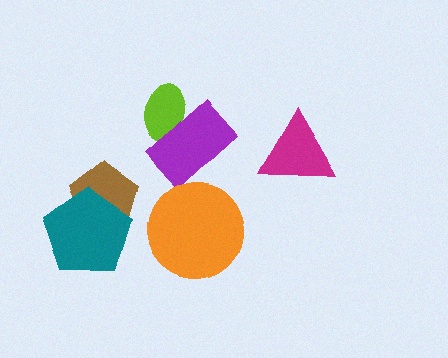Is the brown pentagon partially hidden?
Yes, it is partially covered by another shape.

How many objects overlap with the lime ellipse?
1 object overlaps with the lime ellipse.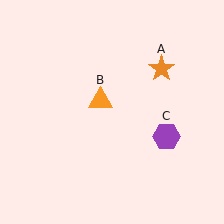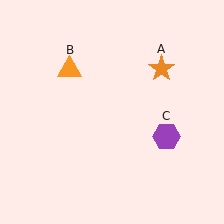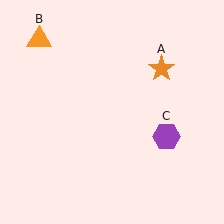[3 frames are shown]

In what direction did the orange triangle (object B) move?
The orange triangle (object B) moved up and to the left.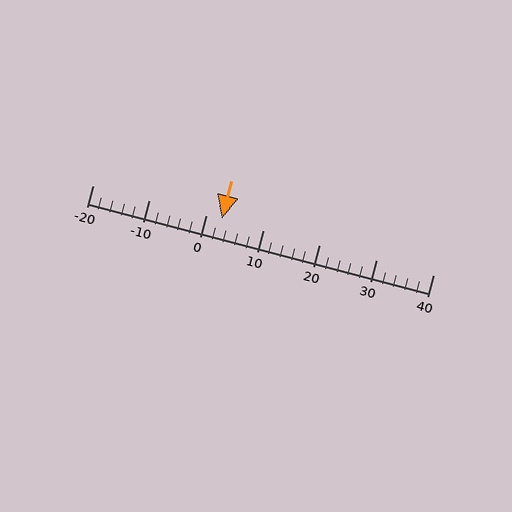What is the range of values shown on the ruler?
The ruler shows values from -20 to 40.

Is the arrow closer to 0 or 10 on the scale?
The arrow is closer to 0.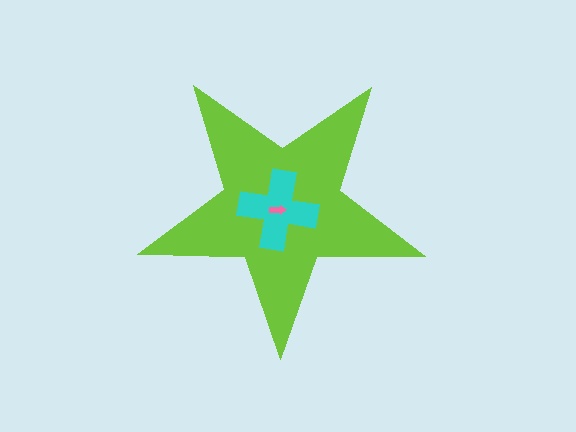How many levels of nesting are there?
3.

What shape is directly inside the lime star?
The cyan cross.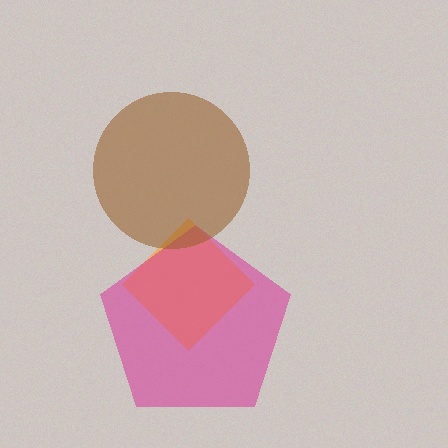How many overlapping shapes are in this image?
There are 3 overlapping shapes in the image.